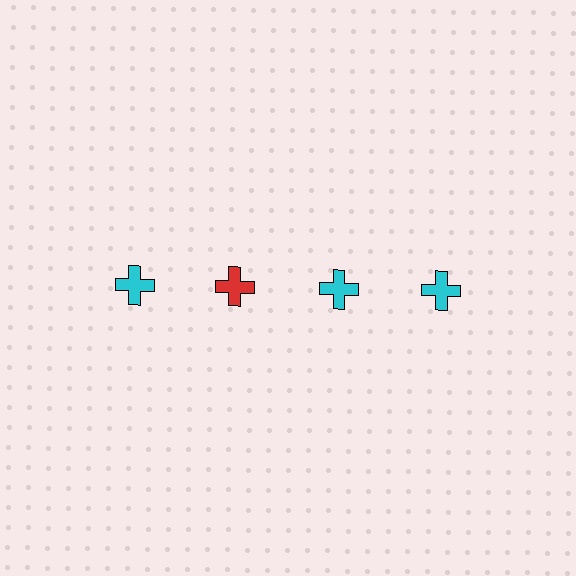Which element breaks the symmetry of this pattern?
The red cross in the top row, second from left column breaks the symmetry. All other shapes are cyan crosses.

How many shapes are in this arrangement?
There are 4 shapes arranged in a grid pattern.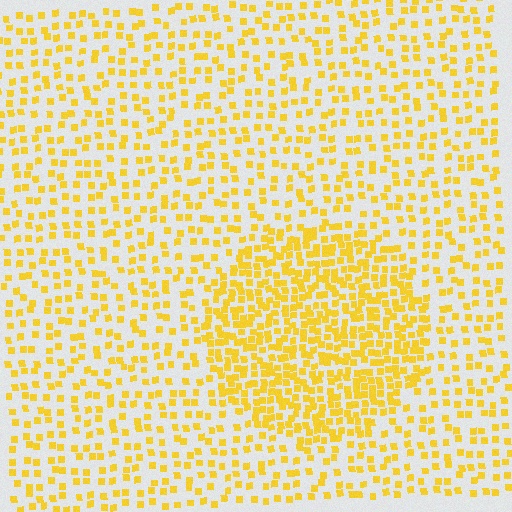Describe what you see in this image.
The image contains small yellow elements arranged at two different densities. A circle-shaped region is visible where the elements are more densely packed than the surrounding area.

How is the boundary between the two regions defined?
The boundary is defined by a change in element density (approximately 2.1x ratio). All elements are the same color, size, and shape.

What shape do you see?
I see a circle.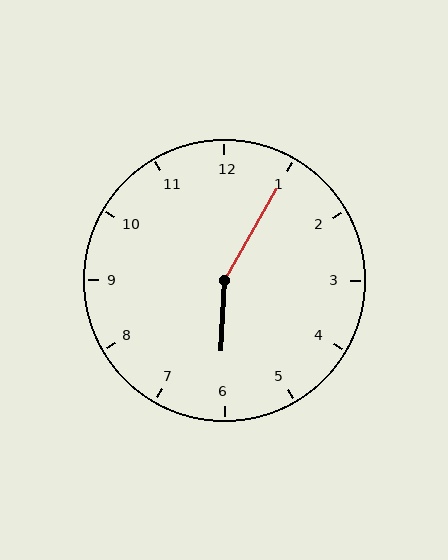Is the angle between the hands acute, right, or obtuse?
It is obtuse.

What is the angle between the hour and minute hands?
Approximately 152 degrees.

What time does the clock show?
6:05.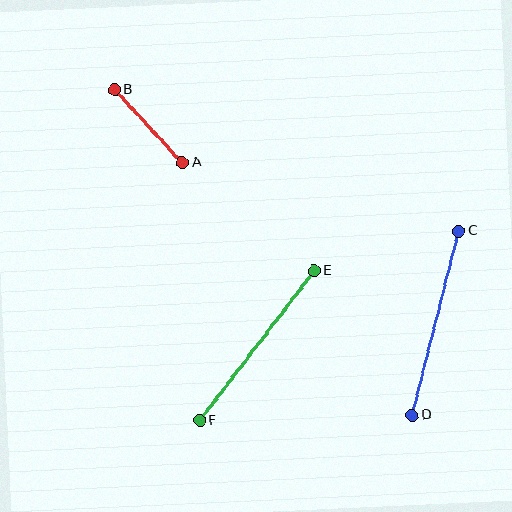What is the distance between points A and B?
The distance is approximately 99 pixels.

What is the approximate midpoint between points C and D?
The midpoint is at approximately (435, 323) pixels.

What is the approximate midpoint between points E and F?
The midpoint is at approximately (257, 346) pixels.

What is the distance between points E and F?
The distance is approximately 188 pixels.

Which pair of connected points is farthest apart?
Points C and D are farthest apart.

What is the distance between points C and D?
The distance is approximately 190 pixels.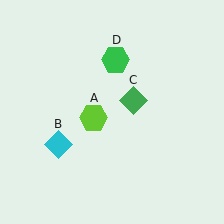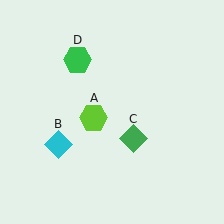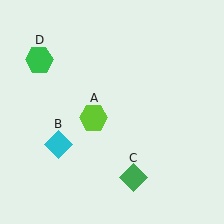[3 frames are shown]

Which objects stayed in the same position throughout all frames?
Lime hexagon (object A) and cyan diamond (object B) remained stationary.